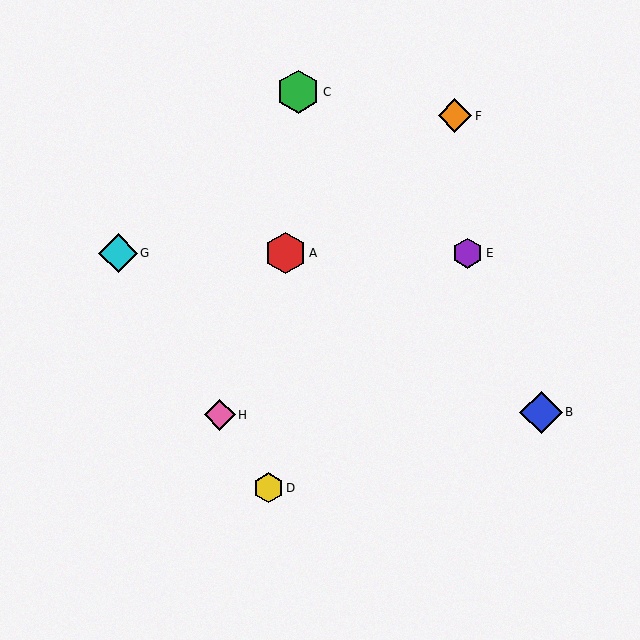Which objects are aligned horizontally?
Objects A, E, G are aligned horizontally.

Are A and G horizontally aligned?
Yes, both are at y≈253.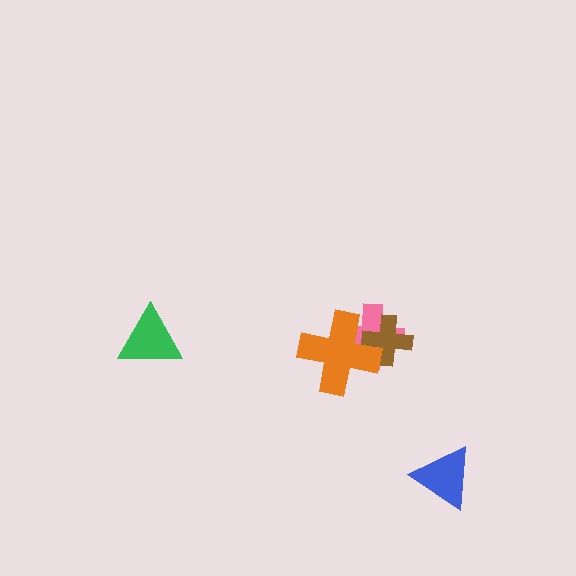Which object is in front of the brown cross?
The orange cross is in front of the brown cross.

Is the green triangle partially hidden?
No, no other shape covers it.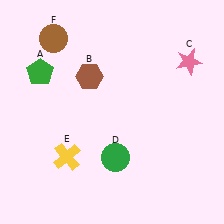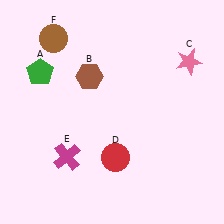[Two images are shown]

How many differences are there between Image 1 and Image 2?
There are 2 differences between the two images.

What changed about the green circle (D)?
In Image 1, D is green. In Image 2, it changed to red.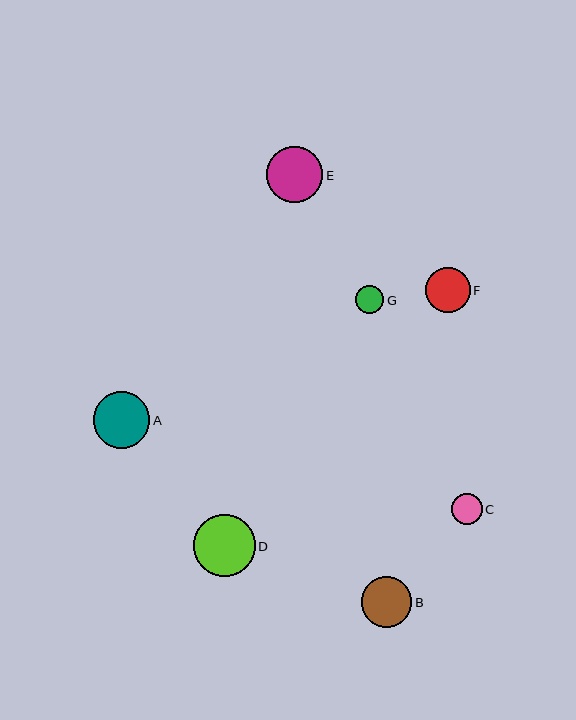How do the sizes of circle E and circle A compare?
Circle E and circle A are approximately the same size.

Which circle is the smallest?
Circle G is the smallest with a size of approximately 28 pixels.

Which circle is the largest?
Circle D is the largest with a size of approximately 62 pixels.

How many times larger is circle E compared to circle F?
Circle E is approximately 1.3 times the size of circle F.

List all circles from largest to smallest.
From largest to smallest: D, E, A, B, F, C, G.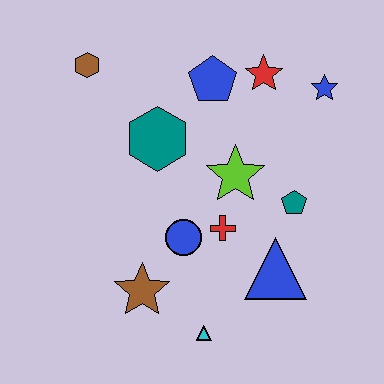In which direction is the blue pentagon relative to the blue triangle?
The blue pentagon is above the blue triangle.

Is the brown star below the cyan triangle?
No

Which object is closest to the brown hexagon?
The teal hexagon is closest to the brown hexagon.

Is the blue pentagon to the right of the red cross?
No